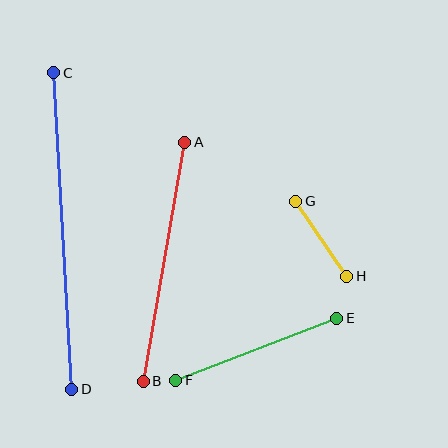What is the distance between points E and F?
The distance is approximately 173 pixels.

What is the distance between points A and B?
The distance is approximately 243 pixels.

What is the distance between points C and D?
The distance is approximately 317 pixels.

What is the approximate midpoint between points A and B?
The midpoint is at approximately (164, 262) pixels.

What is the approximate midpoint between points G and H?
The midpoint is at approximately (321, 239) pixels.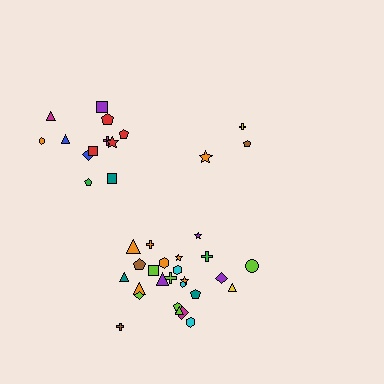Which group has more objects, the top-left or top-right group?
The top-left group.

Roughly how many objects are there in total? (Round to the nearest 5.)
Roughly 40 objects in total.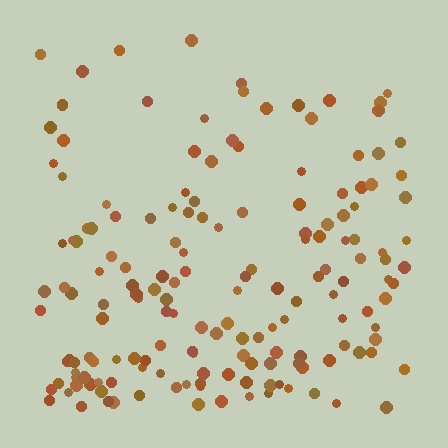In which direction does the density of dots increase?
From top to bottom, with the bottom side densest.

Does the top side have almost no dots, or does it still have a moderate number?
Still a moderate number, just noticeably fewer than the bottom.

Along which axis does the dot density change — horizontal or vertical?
Vertical.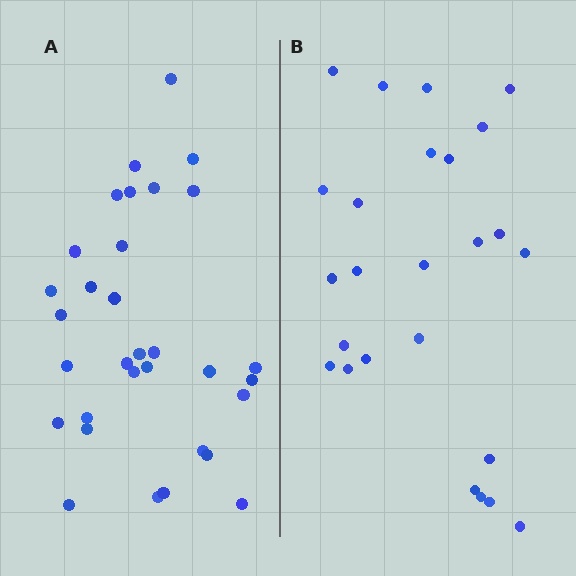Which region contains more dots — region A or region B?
Region A (the left region) has more dots.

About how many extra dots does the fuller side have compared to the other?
Region A has roughly 8 or so more dots than region B.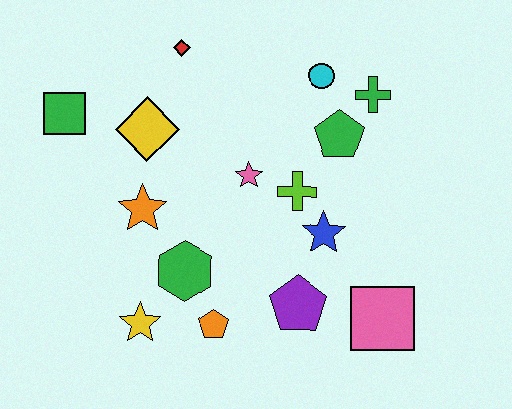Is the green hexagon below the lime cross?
Yes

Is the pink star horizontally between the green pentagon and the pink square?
No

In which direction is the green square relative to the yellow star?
The green square is above the yellow star.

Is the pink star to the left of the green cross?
Yes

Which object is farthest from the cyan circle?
The yellow star is farthest from the cyan circle.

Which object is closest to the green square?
The yellow diamond is closest to the green square.